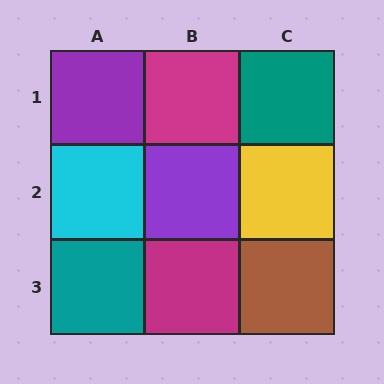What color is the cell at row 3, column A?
Teal.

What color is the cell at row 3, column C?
Brown.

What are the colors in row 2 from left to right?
Cyan, purple, yellow.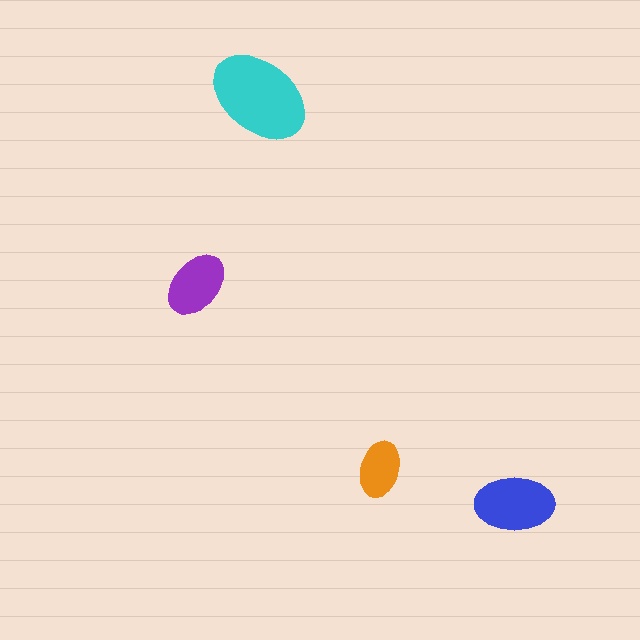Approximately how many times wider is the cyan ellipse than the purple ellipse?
About 1.5 times wider.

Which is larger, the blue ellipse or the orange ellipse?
The blue one.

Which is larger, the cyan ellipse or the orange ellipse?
The cyan one.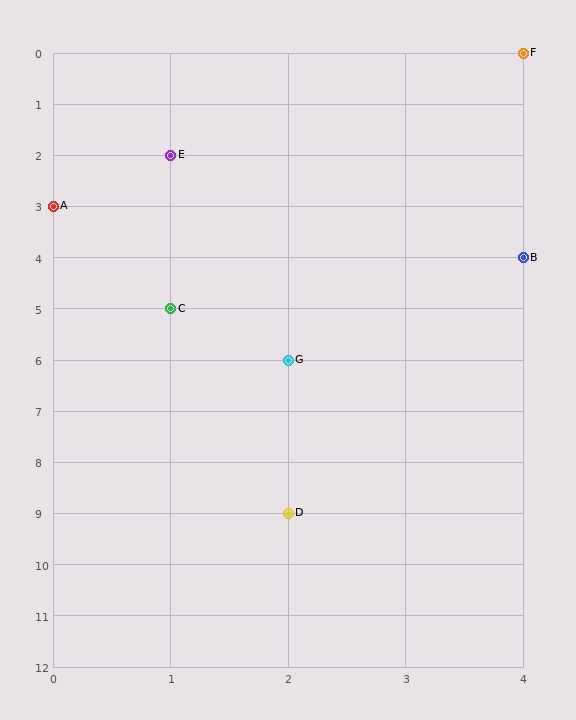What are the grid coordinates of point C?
Point C is at grid coordinates (1, 5).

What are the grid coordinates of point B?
Point B is at grid coordinates (4, 4).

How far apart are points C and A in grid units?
Points C and A are 1 column and 2 rows apart (about 2.2 grid units diagonally).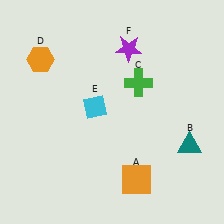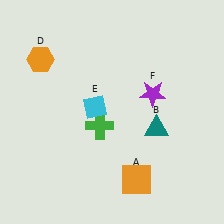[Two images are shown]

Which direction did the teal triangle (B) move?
The teal triangle (B) moved left.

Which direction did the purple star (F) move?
The purple star (F) moved down.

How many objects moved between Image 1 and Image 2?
3 objects moved between the two images.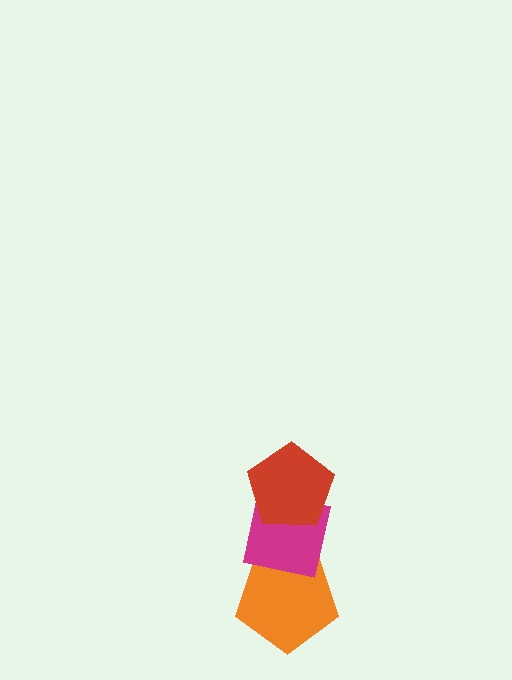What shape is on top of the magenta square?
The red pentagon is on top of the magenta square.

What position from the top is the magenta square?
The magenta square is 2nd from the top.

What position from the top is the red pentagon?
The red pentagon is 1st from the top.